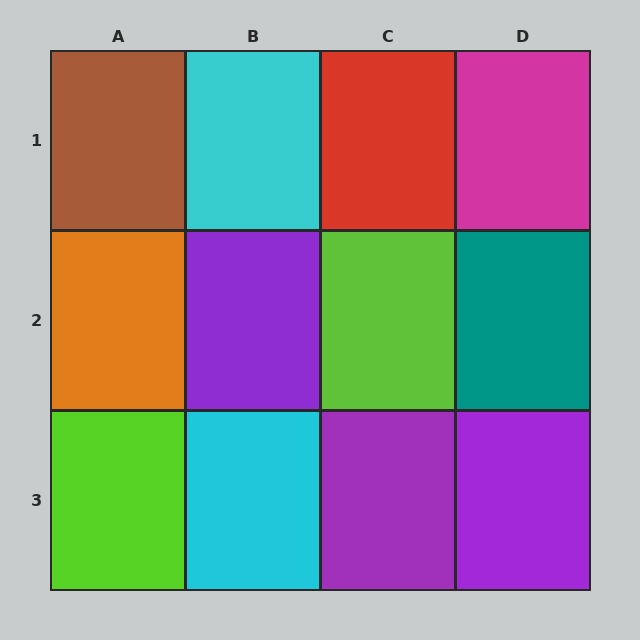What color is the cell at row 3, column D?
Purple.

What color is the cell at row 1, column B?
Cyan.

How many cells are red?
1 cell is red.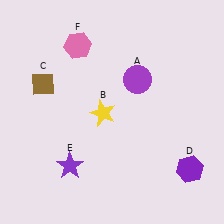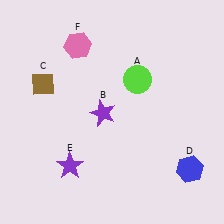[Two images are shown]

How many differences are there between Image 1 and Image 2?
There are 3 differences between the two images.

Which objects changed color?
A changed from purple to lime. B changed from yellow to purple. D changed from purple to blue.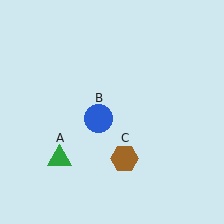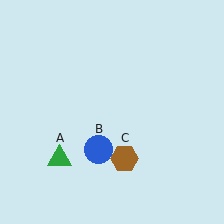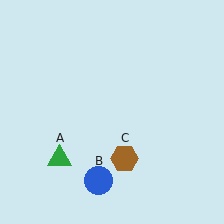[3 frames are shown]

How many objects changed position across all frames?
1 object changed position: blue circle (object B).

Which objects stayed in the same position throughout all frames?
Green triangle (object A) and brown hexagon (object C) remained stationary.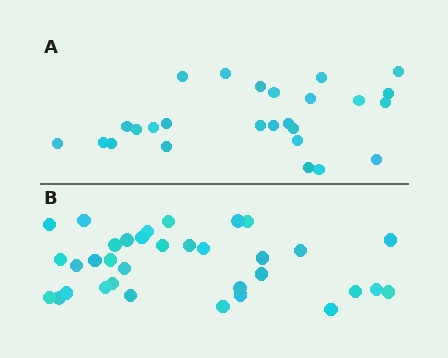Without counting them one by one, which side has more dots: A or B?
Region B (the bottom region) has more dots.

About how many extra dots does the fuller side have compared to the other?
Region B has roughly 8 or so more dots than region A.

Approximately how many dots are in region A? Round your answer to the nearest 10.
About 30 dots. (The exact count is 26, which rounds to 30.)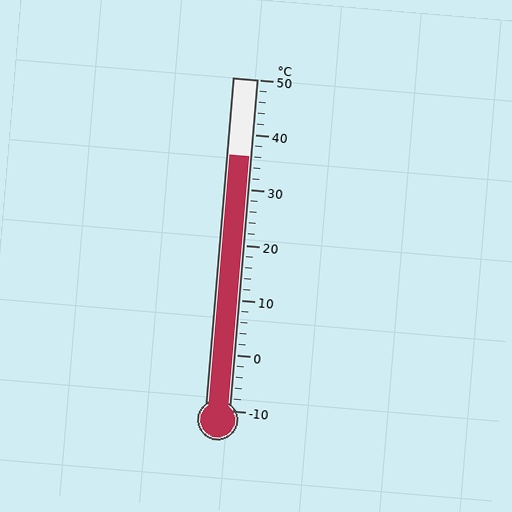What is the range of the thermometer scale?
The thermometer scale ranges from -10°C to 50°C.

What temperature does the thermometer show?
The thermometer shows approximately 36°C.